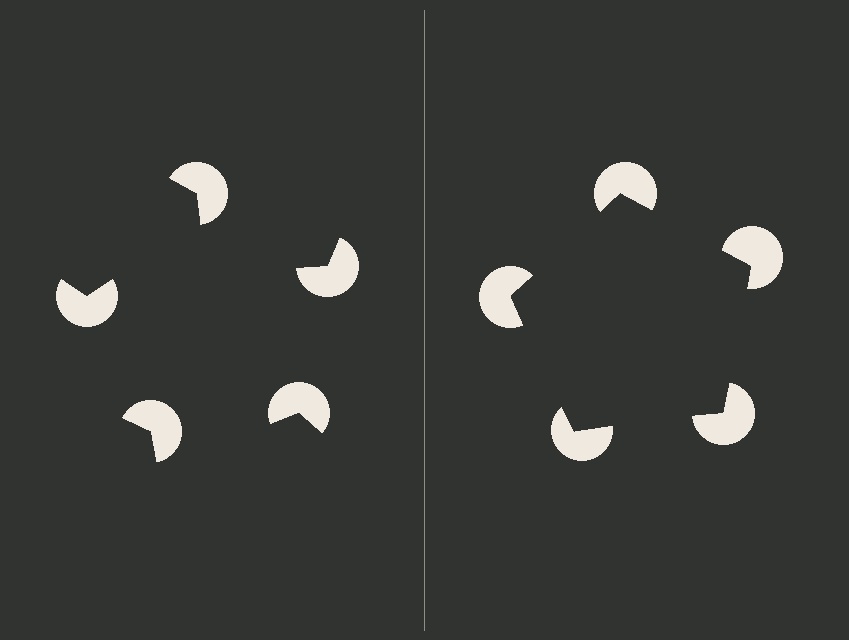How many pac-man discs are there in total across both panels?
10 — 5 on each side.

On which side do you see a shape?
An illusory pentagon appears on the right side. On the left side the wedge cuts are rotated, so no coherent shape forms.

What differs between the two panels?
The pac-man discs are positioned identically on both sides; only the wedge orientations differ. On the right they align to a pentagon; on the left they are misaligned.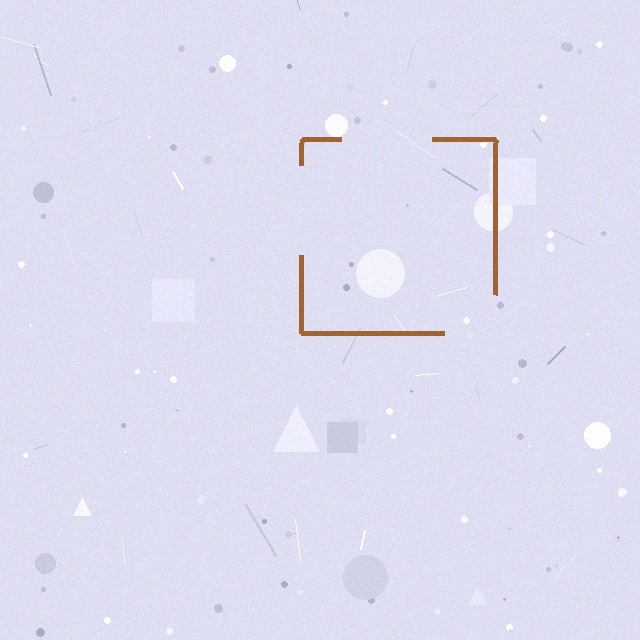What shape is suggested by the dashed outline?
The dashed outline suggests a square.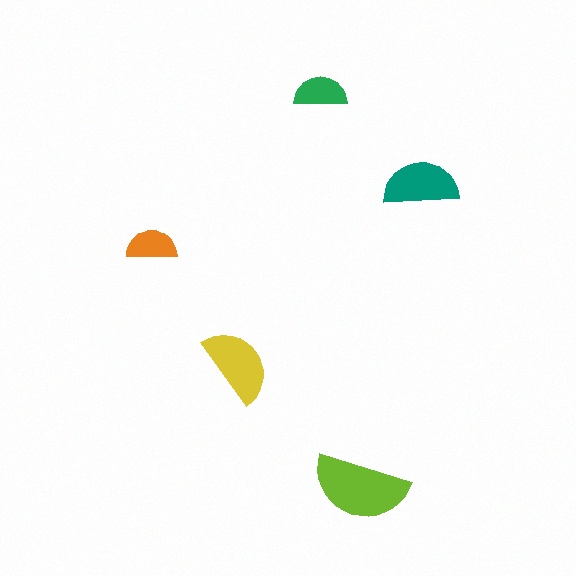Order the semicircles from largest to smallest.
the lime one, the yellow one, the teal one, the green one, the orange one.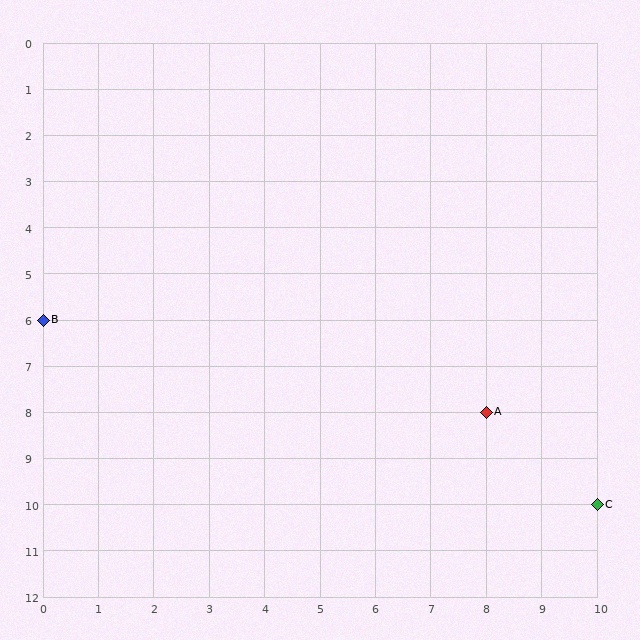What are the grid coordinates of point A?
Point A is at grid coordinates (8, 8).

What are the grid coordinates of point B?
Point B is at grid coordinates (0, 6).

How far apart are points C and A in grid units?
Points C and A are 2 columns and 2 rows apart (about 2.8 grid units diagonally).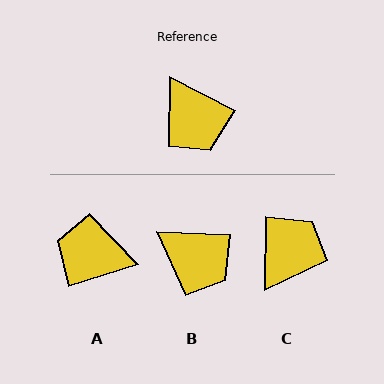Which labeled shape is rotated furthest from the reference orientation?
A, about 135 degrees away.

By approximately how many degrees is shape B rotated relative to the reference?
Approximately 26 degrees counter-clockwise.